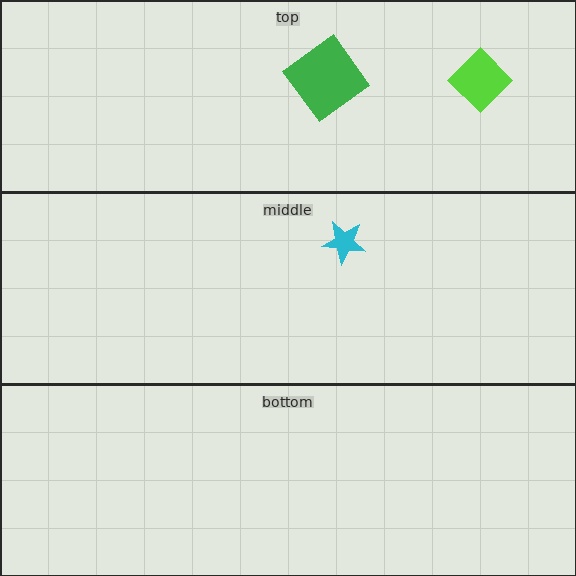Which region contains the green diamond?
The top region.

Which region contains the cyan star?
The middle region.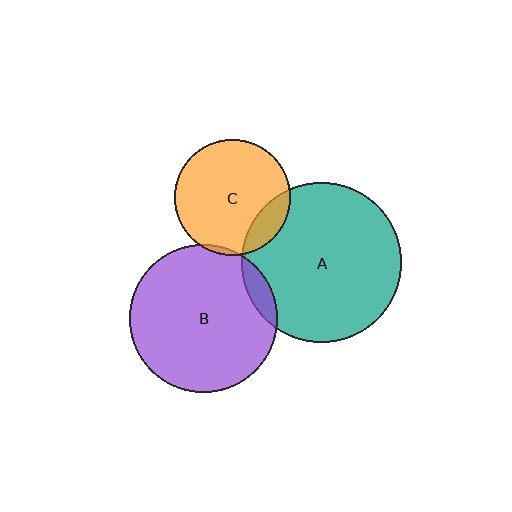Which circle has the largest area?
Circle A (teal).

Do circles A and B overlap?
Yes.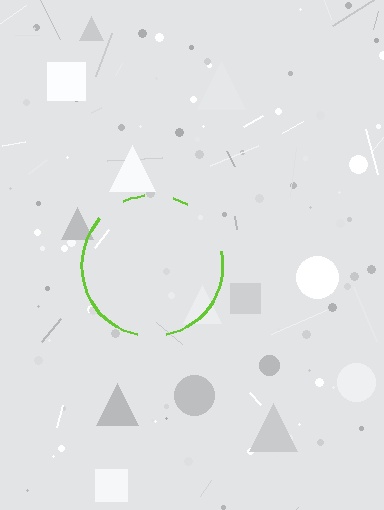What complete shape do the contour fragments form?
The contour fragments form a circle.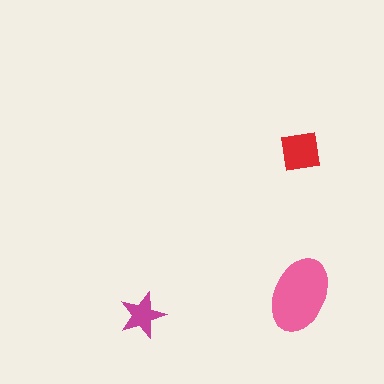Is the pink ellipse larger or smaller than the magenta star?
Larger.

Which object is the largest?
The pink ellipse.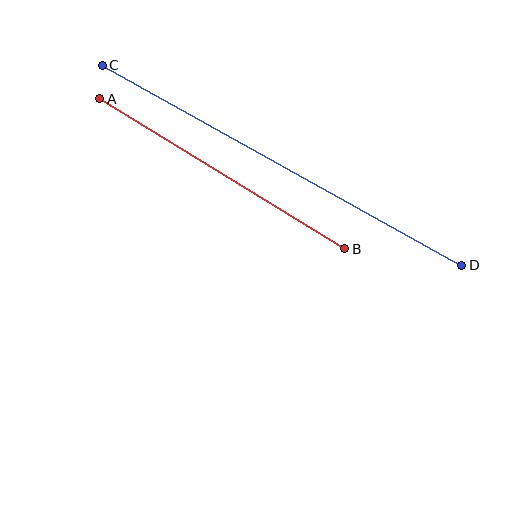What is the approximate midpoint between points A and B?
The midpoint is at approximately (222, 174) pixels.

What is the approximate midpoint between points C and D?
The midpoint is at approximately (282, 165) pixels.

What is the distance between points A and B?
The distance is approximately 287 pixels.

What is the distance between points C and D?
The distance is approximately 411 pixels.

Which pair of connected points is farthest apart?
Points C and D are farthest apart.